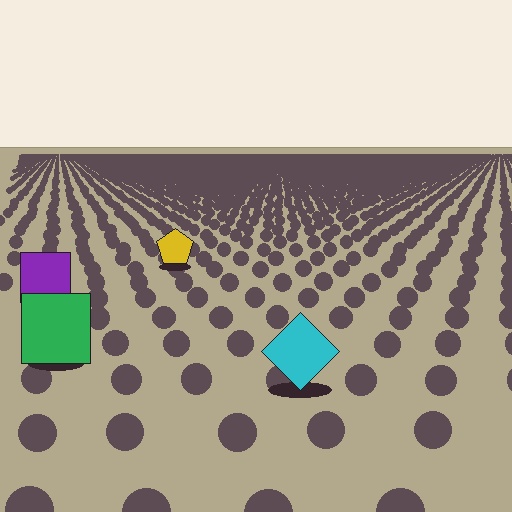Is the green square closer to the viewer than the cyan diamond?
No. The cyan diamond is closer — you can tell from the texture gradient: the ground texture is coarser near it.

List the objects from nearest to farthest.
From nearest to farthest: the cyan diamond, the green square, the purple square, the yellow pentagon.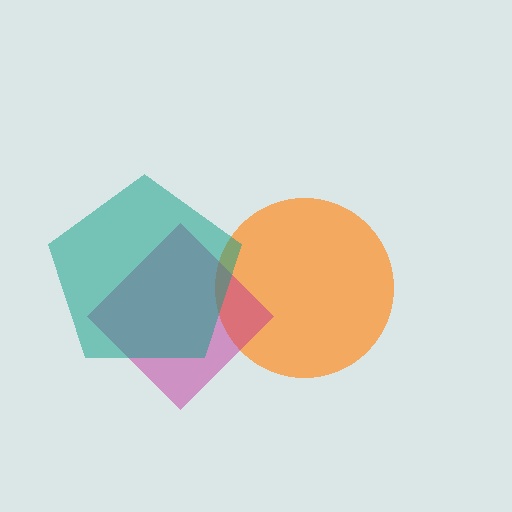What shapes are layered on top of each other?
The layered shapes are: an orange circle, a magenta diamond, a teal pentagon.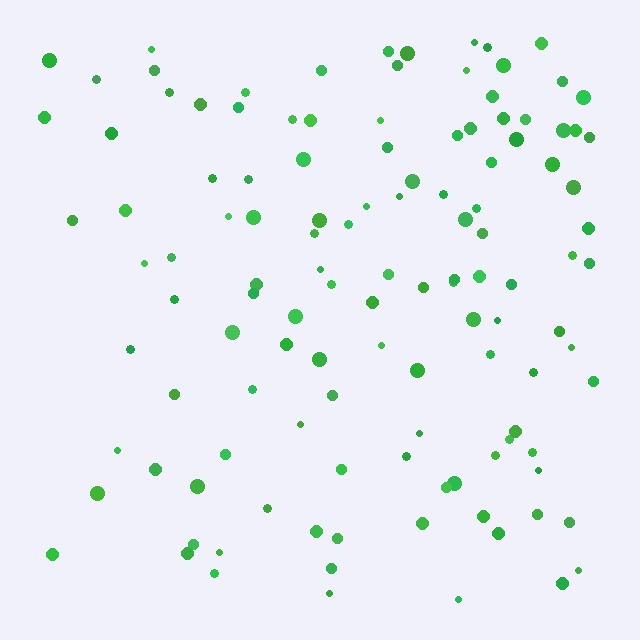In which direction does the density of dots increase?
From left to right, with the right side densest.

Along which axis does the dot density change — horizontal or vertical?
Horizontal.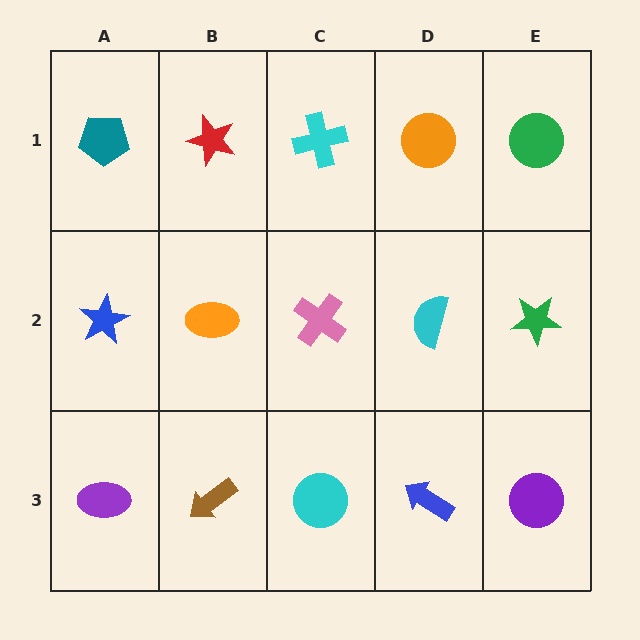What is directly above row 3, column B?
An orange ellipse.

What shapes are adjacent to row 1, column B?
An orange ellipse (row 2, column B), a teal pentagon (row 1, column A), a cyan cross (row 1, column C).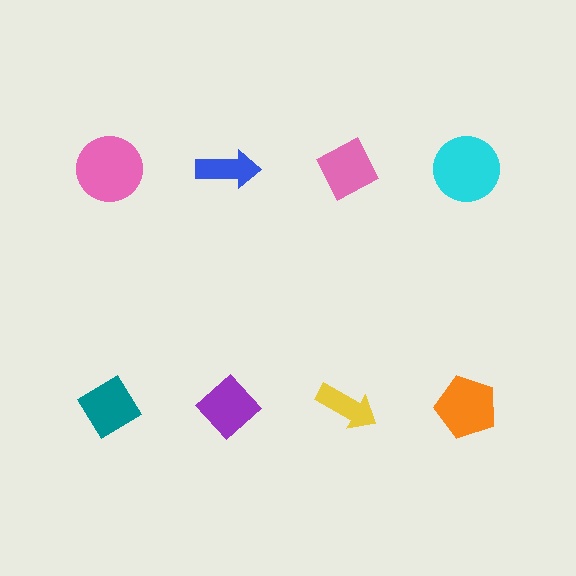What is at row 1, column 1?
A pink circle.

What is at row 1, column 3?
A pink diamond.